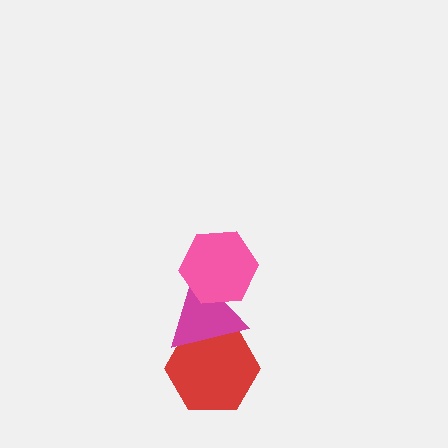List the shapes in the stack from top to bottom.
From top to bottom: the pink hexagon, the magenta triangle, the red hexagon.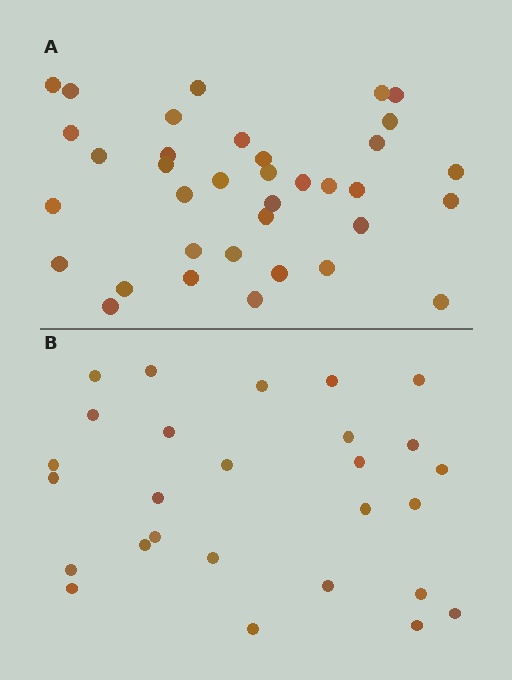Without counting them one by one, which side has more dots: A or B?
Region A (the top region) has more dots.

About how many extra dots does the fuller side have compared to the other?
Region A has roughly 8 or so more dots than region B.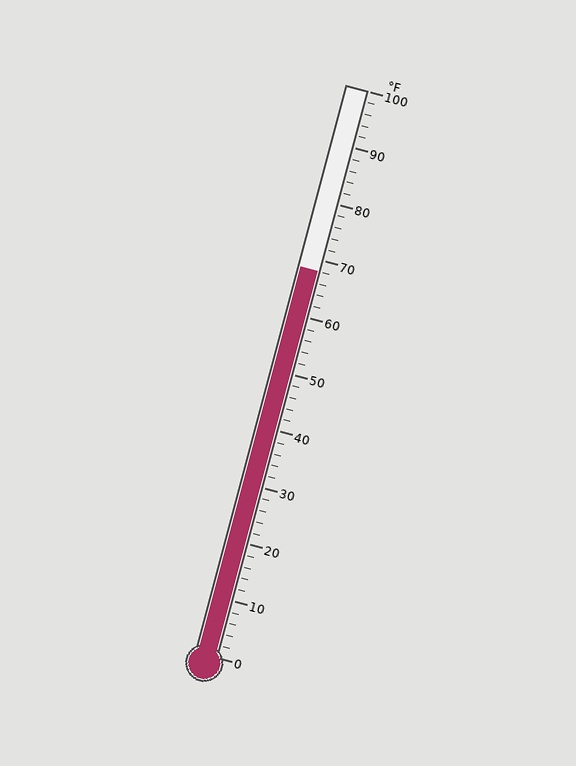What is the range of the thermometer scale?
The thermometer scale ranges from 0°F to 100°F.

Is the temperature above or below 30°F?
The temperature is above 30°F.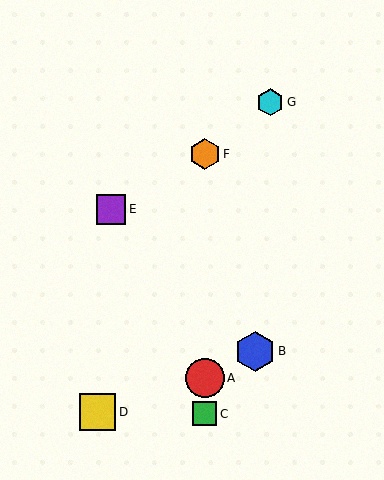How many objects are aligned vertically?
3 objects (A, C, F) are aligned vertically.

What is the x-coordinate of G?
Object G is at x≈270.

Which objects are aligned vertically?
Objects A, C, F are aligned vertically.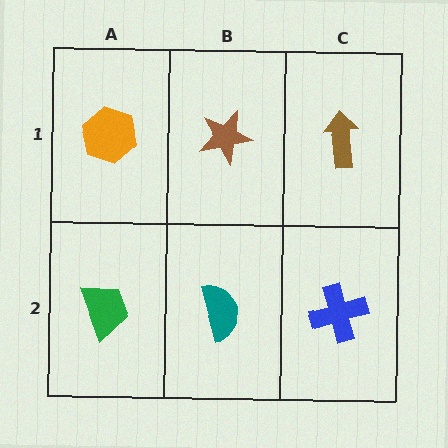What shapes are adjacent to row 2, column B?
A brown star (row 1, column B), a green trapezoid (row 2, column A), a blue cross (row 2, column C).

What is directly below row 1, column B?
A teal semicircle.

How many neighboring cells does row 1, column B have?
3.